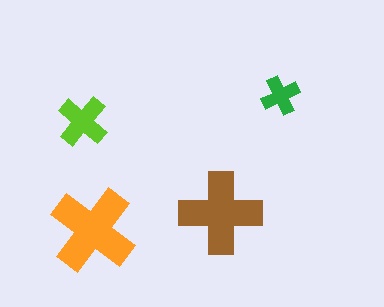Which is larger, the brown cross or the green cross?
The brown one.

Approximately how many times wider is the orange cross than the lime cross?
About 1.5 times wider.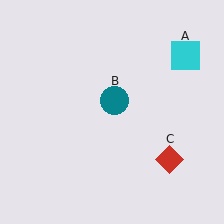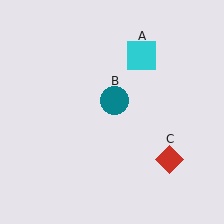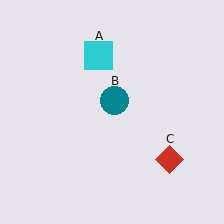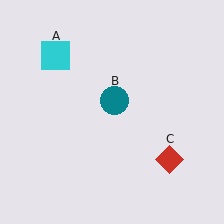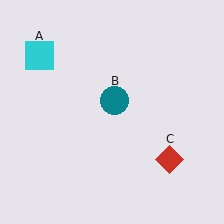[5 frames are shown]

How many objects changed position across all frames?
1 object changed position: cyan square (object A).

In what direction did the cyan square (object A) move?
The cyan square (object A) moved left.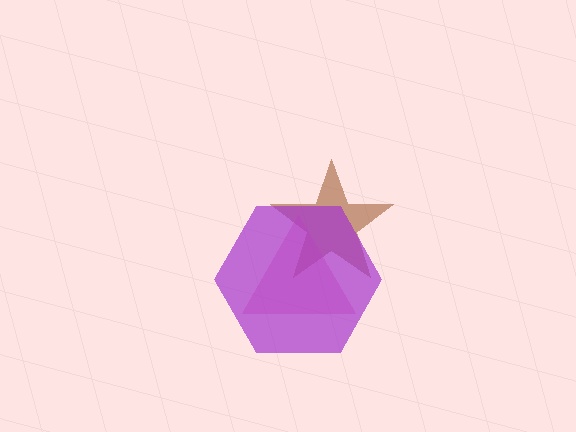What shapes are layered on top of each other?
The layered shapes are: a brown star, a pink triangle, a purple hexagon.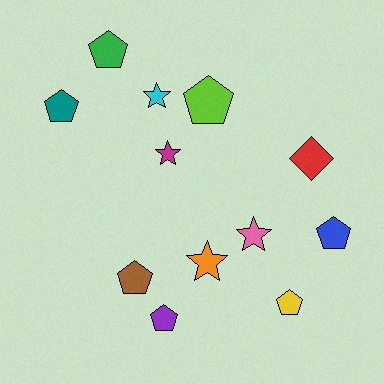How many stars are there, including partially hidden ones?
There are 4 stars.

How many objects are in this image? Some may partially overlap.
There are 12 objects.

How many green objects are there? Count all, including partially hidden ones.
There is 1 green object.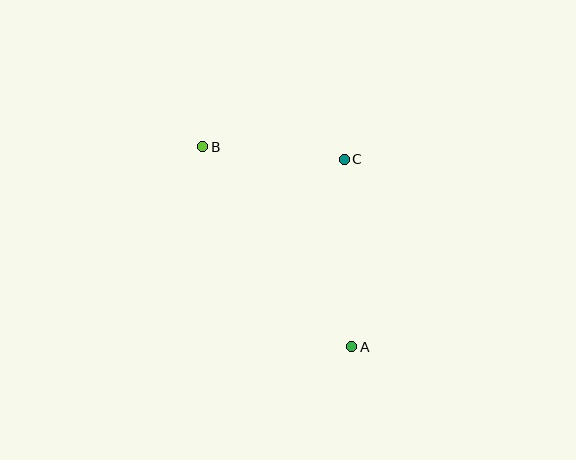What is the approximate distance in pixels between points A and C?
The distance between A and C is approximately 187 pixels.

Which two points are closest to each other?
Points B and C are closest to each other.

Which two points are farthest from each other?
Points A and B are farthest from each other.